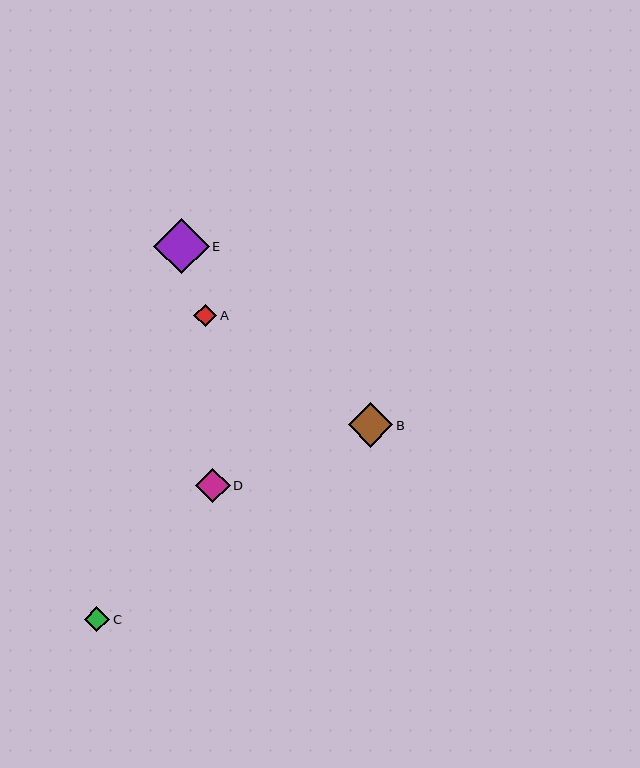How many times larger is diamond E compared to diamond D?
Diamond E is approximately 1.6 times the size of diamond D.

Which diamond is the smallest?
Diamond A is the smallest with a size of approximately 23 pixels.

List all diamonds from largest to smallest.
From largest to smallest: E, B, D, C, A.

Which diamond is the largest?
Diamond E is the largest with a size of approximately 56 pixels.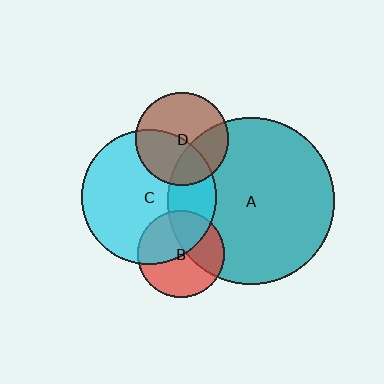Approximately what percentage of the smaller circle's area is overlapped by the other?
Approximately 30%.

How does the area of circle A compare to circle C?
Approximately 1.5 times.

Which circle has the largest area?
Circle A (teal).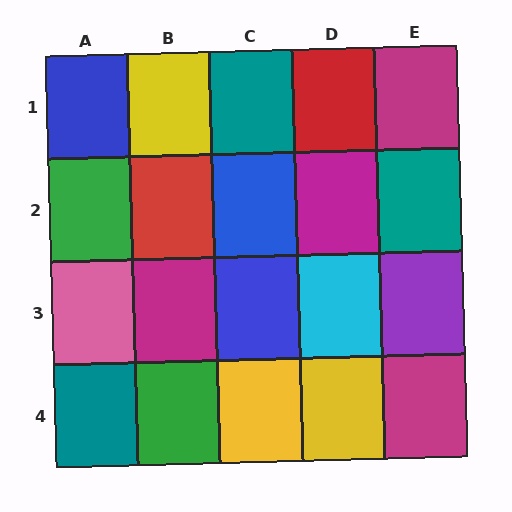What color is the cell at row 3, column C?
Blue.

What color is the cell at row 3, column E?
Purple.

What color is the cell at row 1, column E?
Magenta.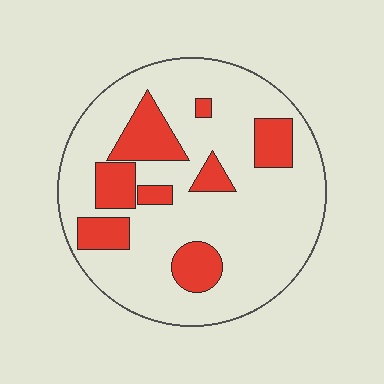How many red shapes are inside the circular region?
8.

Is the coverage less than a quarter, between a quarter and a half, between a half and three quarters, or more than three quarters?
Less than a quarter.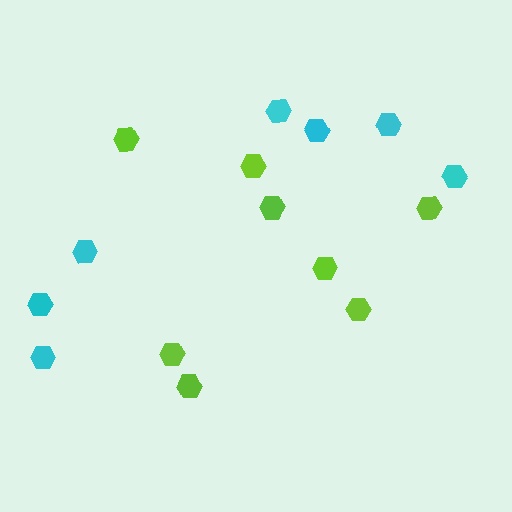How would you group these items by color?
There are 2 groups: one group of lime hexagons (8) and one group of cyan hexagons (7).